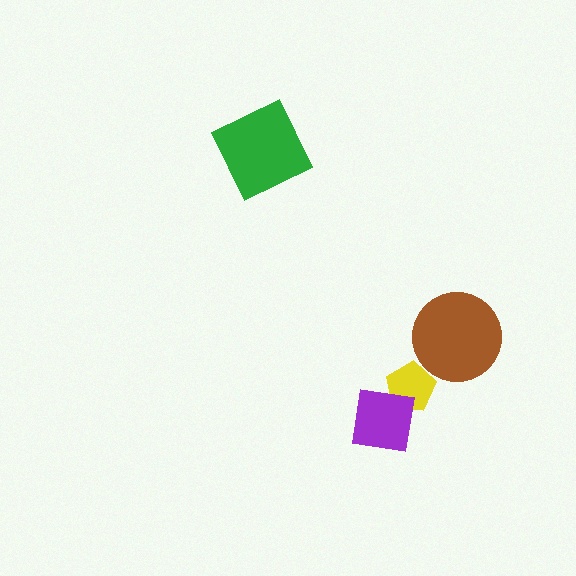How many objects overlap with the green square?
0 objects overlap with the green square.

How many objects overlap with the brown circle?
0 objects overlap with the brown circle.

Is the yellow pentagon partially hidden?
Yes, it is partially covered by another shape.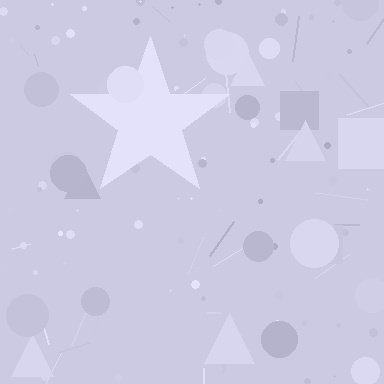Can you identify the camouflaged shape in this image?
The camouflaged shape is a star.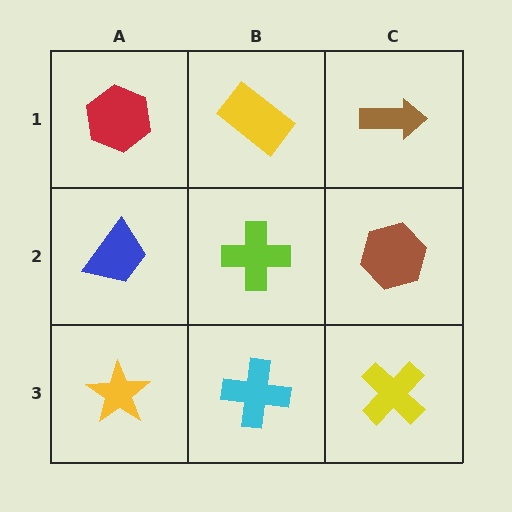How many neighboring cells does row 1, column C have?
2.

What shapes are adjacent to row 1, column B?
A lime cross (row 2, column B), a red hexagon (row 1, column A), a brown arrow (row 1, column C).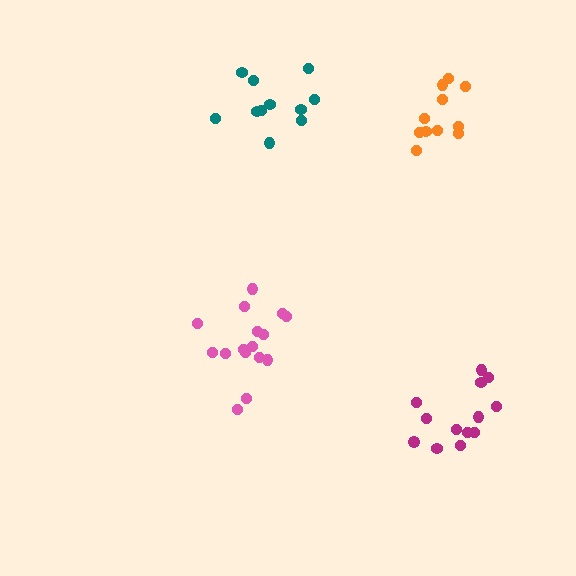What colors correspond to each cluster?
The clusters are colored: pink, teal, orange, magenta.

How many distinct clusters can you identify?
There are 4 distinct clusters.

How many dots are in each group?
Group 1: 16 dots, Group 2: 11 dots, Group 3: 11 dots, Group 4: 13 dots (51 total).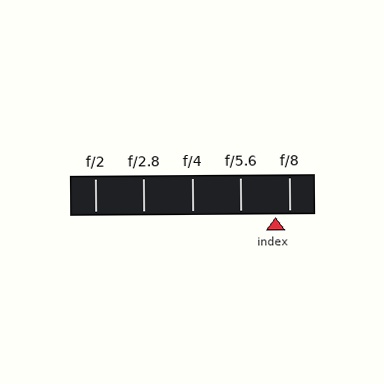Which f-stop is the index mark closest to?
The index mark is closest to f/8.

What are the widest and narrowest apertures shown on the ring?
The widest aperture shown is f/2 and the narrowest is f/8.